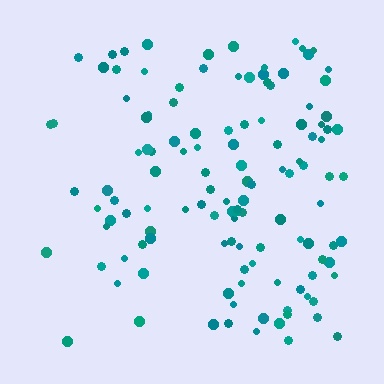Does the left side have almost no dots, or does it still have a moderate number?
Still a moderate number, just noticeably fewer than the right.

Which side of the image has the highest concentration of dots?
The right.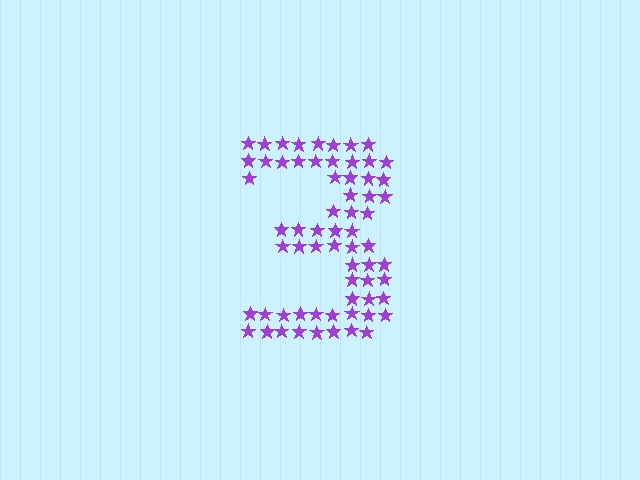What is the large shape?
The large shape is the digit 3.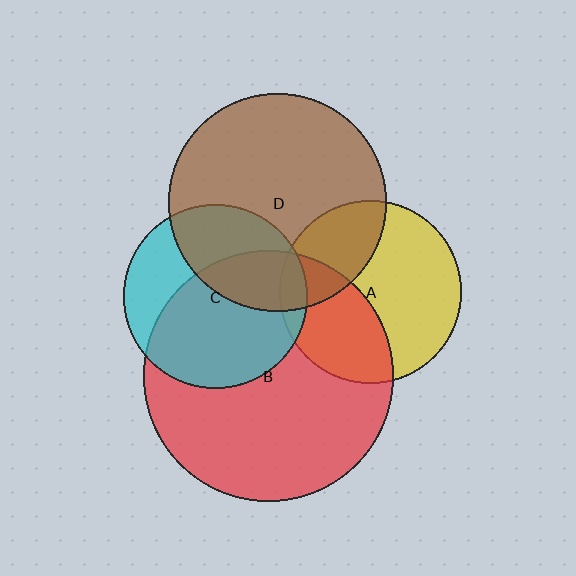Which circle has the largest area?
Circle B (red).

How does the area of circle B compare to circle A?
Approximately 1.9 times.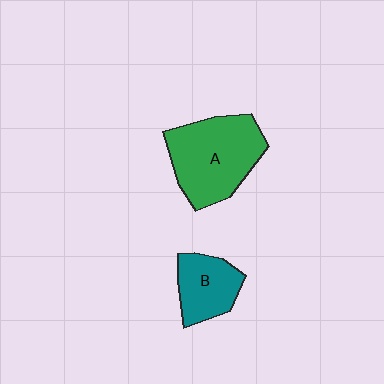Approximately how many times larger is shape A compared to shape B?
Approximately 1.8 times.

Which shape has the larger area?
Shape A (green).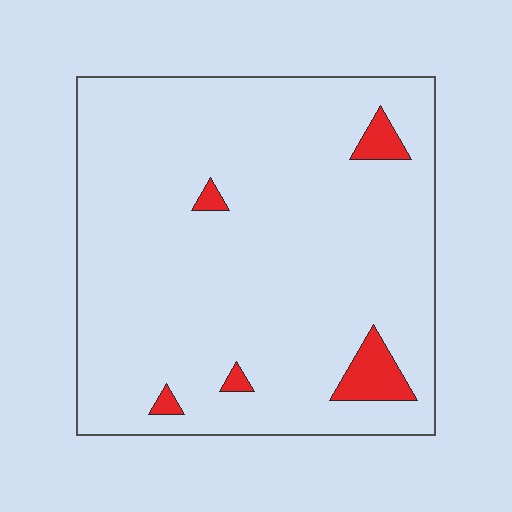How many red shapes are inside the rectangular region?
5.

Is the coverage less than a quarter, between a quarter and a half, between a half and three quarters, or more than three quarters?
Less than a quarter.